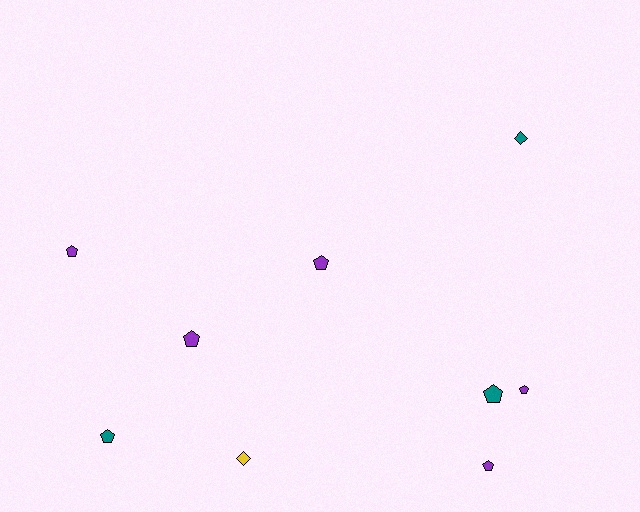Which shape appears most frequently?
Pentagon, with 7 objects.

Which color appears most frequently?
Purple, with 5 objects.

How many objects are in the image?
There are 9 objects.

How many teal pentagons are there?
There are 2 teal pentagons.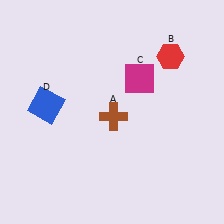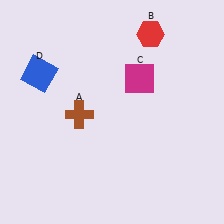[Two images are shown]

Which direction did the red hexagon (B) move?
The red hexagon (B) moved up.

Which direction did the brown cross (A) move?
The brown cross (A) moved left.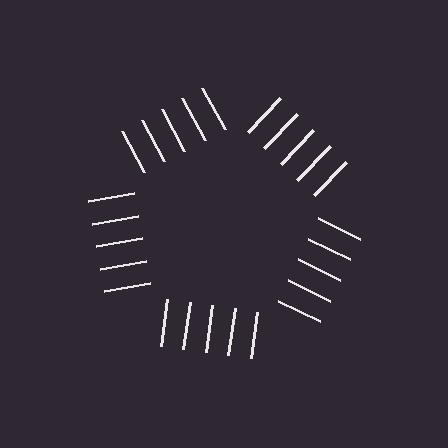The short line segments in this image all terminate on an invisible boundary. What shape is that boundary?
An illusory pentagon — the line segments terminate on its edges but no continuous stroke is drawn.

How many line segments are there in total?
25 — 5 along each of the 5 edges.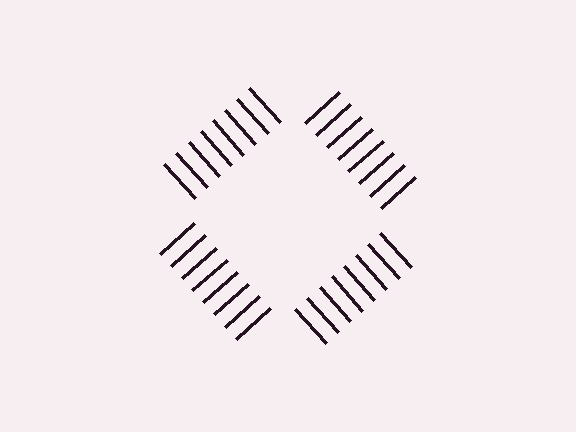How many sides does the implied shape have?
4 sides — the line-ends trace a square.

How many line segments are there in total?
32 — 8 along each of the 4 edges.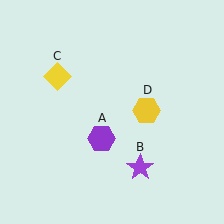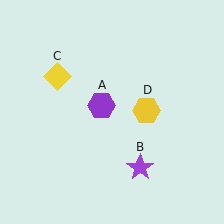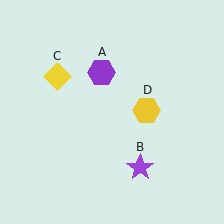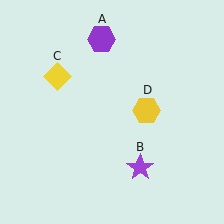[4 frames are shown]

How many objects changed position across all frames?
1 object changed position: purple hexagon (object A).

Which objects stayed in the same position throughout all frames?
Purple star (object B) and yellow diamond (object C) and yellow hexagon (object D) remained stationary.